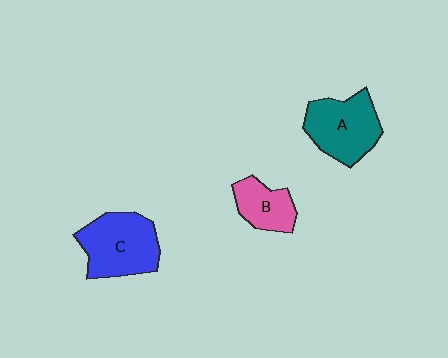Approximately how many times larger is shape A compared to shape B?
Approximately 1.6 times.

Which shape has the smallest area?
Shape B (pink).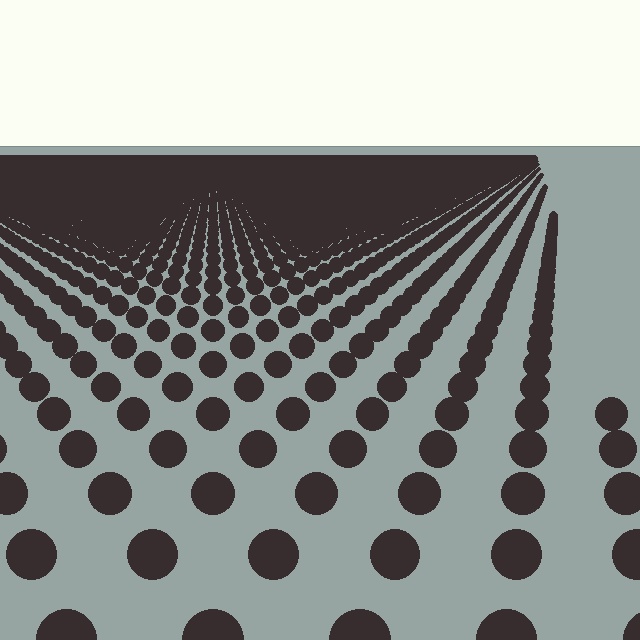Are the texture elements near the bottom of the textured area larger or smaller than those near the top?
Larger. Near the bottom, elements are closer to the viewer and appear at a bigger on-screen size.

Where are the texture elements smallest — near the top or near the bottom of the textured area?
Near the top.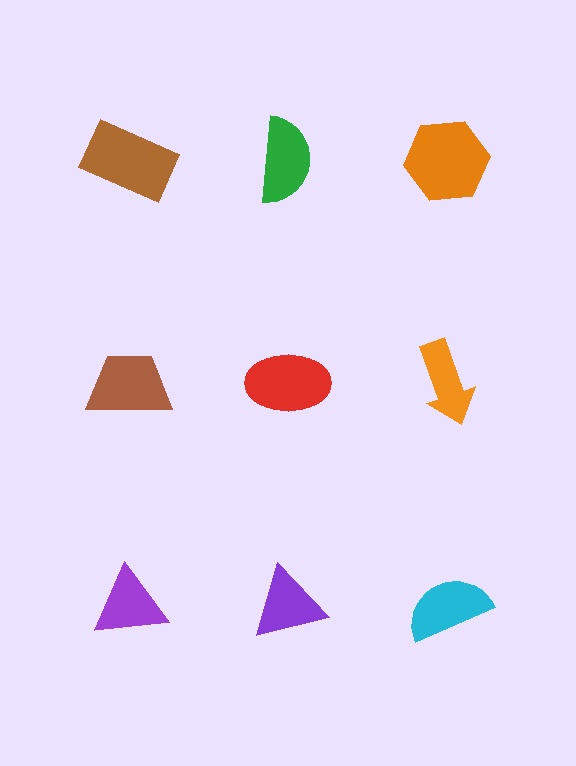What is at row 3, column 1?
A purple triangle.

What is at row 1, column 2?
A green semicircle.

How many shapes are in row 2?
3 shapes.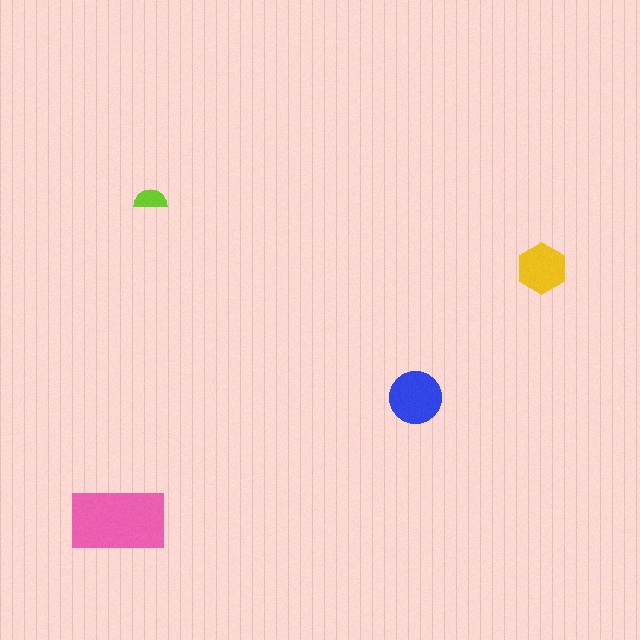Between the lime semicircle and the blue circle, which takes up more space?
The blue circle.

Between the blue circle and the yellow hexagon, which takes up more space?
The blue circle.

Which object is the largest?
The pink rectangle.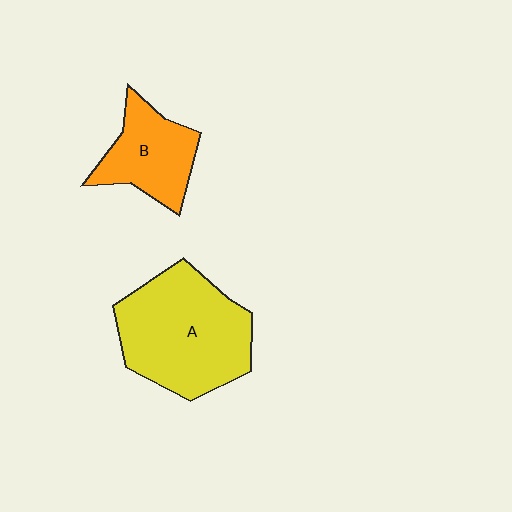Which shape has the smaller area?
Shape B (orange).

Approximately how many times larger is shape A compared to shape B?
Approximately 1.8 times.